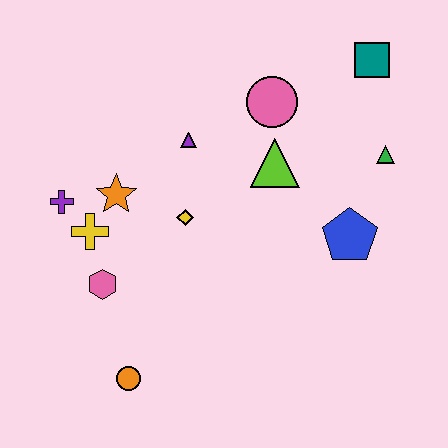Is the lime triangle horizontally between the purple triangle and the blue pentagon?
Yes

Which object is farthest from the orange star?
The teal square is farthest from the orange star.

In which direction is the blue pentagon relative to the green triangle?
The blue pentagon is below the green triangle.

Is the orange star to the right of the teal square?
No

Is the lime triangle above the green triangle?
No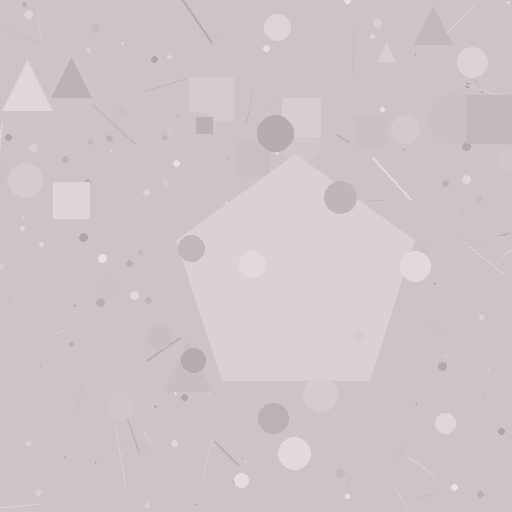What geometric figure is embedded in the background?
A pentagon is embedded in the background.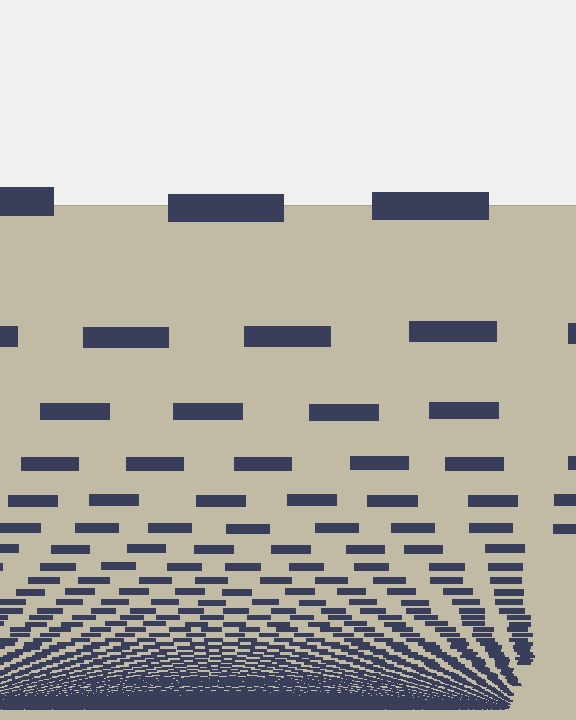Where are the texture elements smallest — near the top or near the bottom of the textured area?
Near the bottom.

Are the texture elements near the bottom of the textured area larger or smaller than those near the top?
Smaller. The gradient is inverted — elements near the bottom are smaller and denser.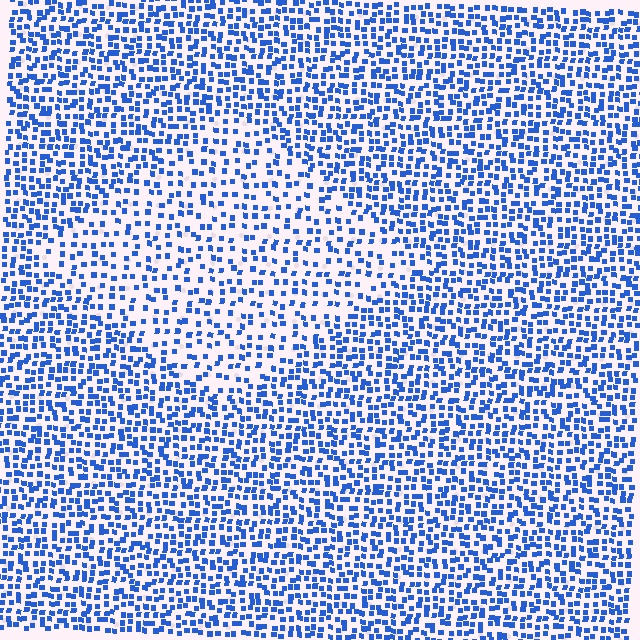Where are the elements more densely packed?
The elements are more densely packed outside the diamond boundary.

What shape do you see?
I see a diamond.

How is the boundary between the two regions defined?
The boundary is defined by a change in element density (approximately 1.8x ratio). All elements are the same color, size, and shape.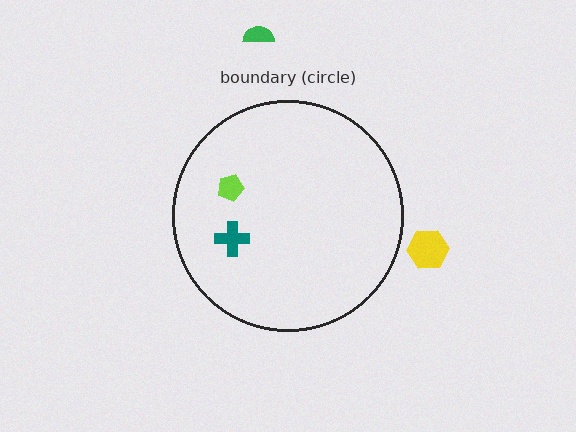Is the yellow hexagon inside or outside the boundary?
Outside.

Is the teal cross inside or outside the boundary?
Inside.